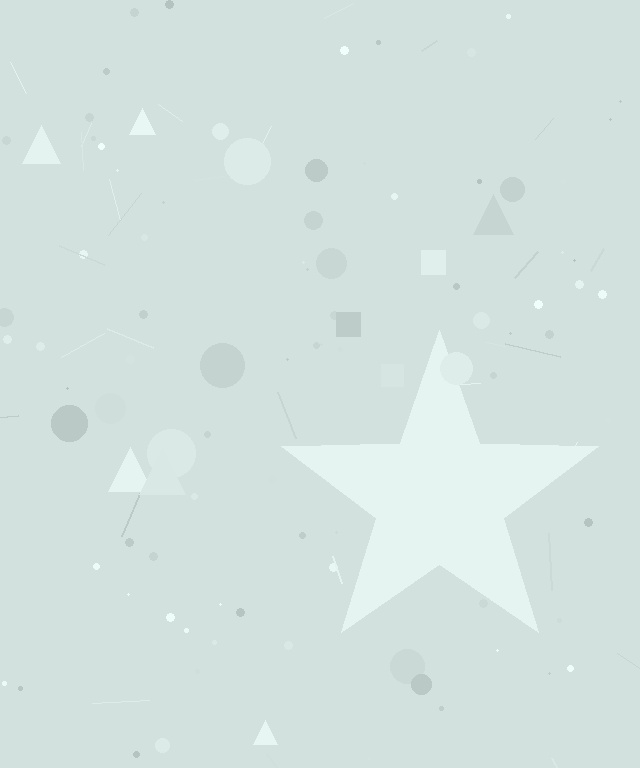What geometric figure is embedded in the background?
A star is embedded in the background.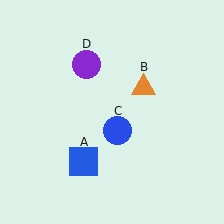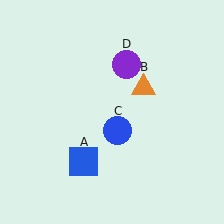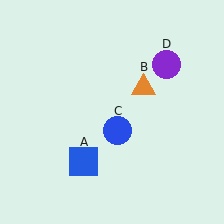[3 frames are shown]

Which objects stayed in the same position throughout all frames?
Blue square (object A) and orange triangle (object B) and blue circle (object C) remained stationary.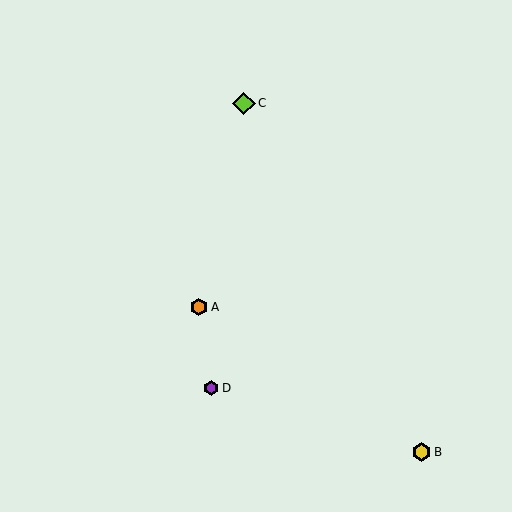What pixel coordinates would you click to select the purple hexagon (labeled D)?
Click at (211, 388) to select the purple hexagon D.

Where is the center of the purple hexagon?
The center of the purple hexagon is at (211, 388).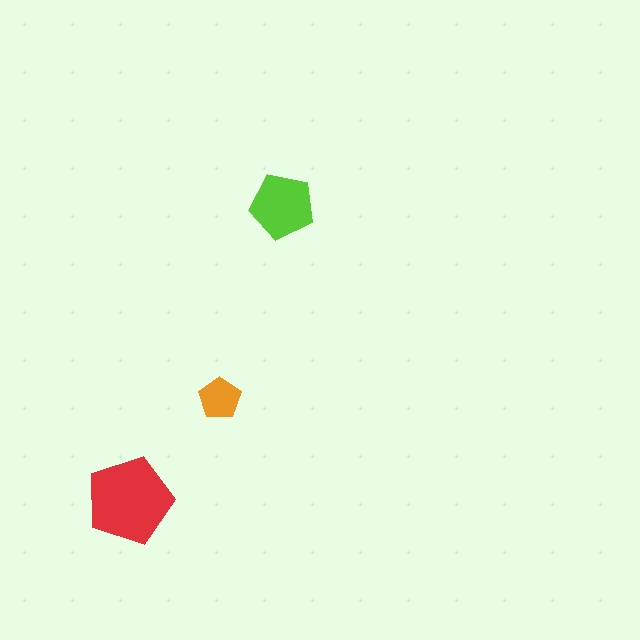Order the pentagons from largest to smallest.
the red one, the lime one, the orange one.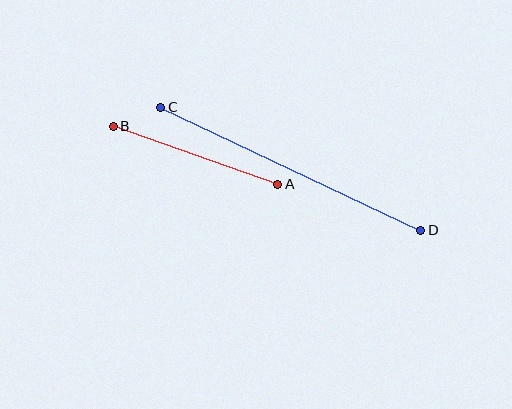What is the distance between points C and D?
The distance is approximately 288 pixels.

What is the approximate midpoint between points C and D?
The midpoint is at approximately (291, 169) pixels.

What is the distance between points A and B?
The distance is approximately 175 pixels.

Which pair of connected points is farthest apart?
Points C and D are farthest apart.